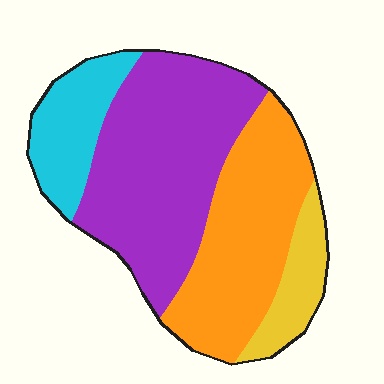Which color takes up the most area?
Purple, at roughly 45%.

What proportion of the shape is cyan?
Cyan covers roughly 15% of the shape.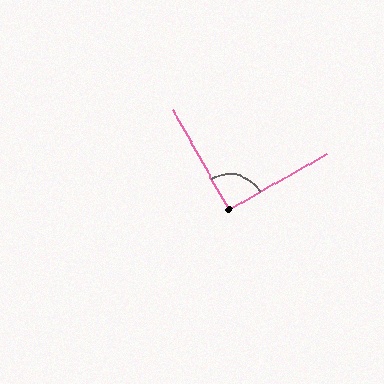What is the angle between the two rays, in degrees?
Approximately 90 degrees.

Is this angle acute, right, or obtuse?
It is approximately a right angle.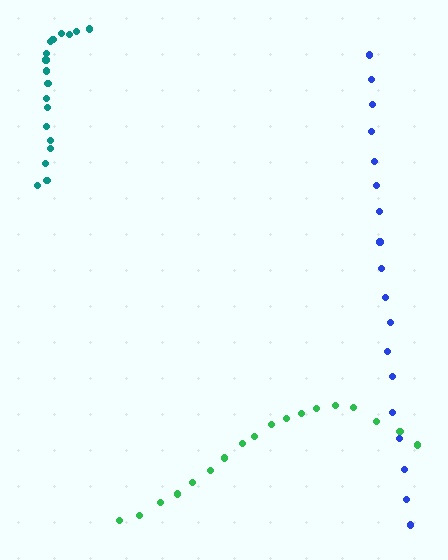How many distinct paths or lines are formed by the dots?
There are 3 distinct paths.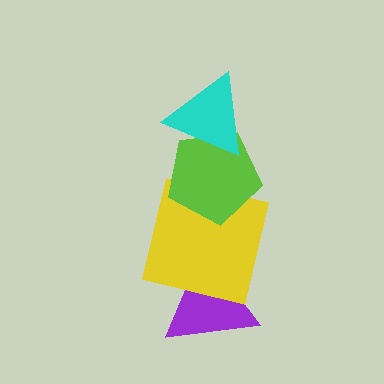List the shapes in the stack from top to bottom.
From top to bottom: the cyan triangle, the lime pentagon, the yellow square, the purple triangle.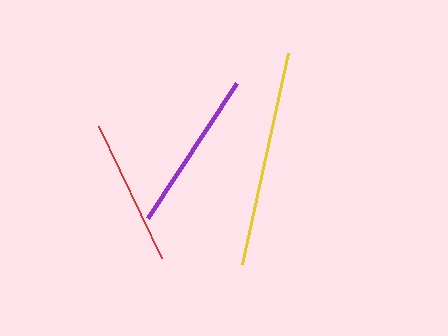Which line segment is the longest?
The yellow line is the longest at approximately 217 pixels.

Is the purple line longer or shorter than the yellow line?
The yellow line is longer than the purple line.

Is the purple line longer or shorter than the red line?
The purple line is longer than the red line.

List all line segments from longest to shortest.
From longest to shortest: yellow, purple, red.